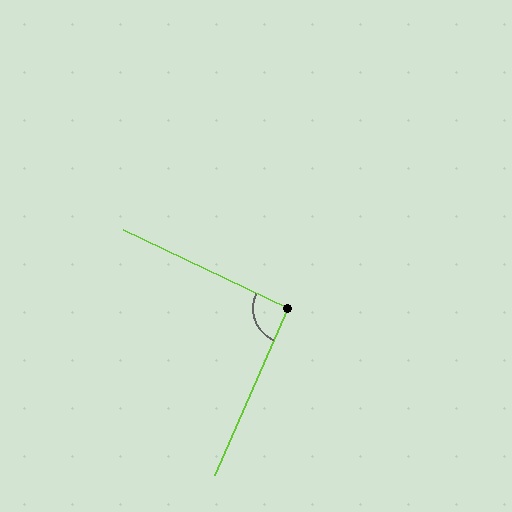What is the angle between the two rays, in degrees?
Approximately 92 degrees.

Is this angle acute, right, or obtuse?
It is approximately a right angle.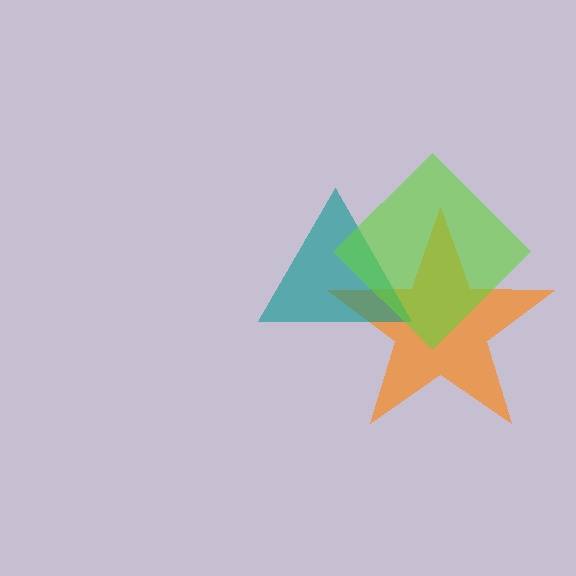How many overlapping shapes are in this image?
There are 3 overlapping shapes in the image.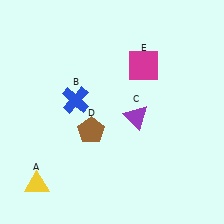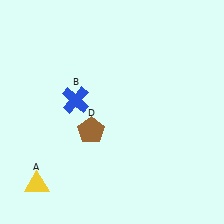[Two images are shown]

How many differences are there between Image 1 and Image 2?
There are 2 differences between the two images.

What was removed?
The magenta square (E), the purple triangle (C) were removed in Image 2.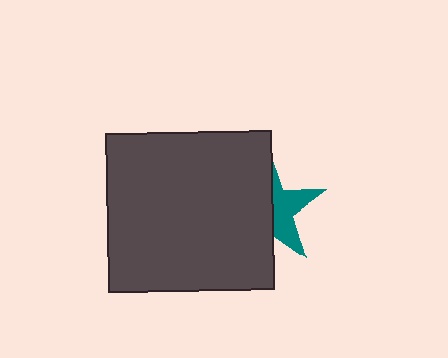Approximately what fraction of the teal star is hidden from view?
Roughly 59% of the teal star is hidden behind the dark gray rectangle.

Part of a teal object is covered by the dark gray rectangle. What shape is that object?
It is a star.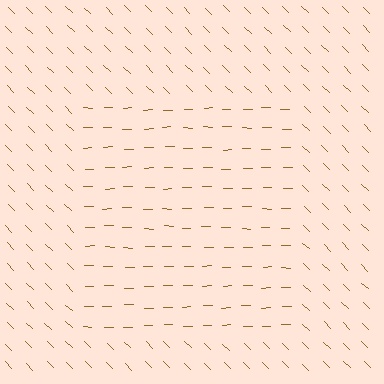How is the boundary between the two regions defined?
The boundary is defined purely by a change in line orientation (approximately 45 degrees difference). All lines are the same color and thickness.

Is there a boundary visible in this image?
Yes, there is a texture boundary formed by a change in line orientation.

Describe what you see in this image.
The image is filled with small brown line segments. A rectangle region in the image has lines oriented differently from the surrounding lines, creating a visible texture boundary.